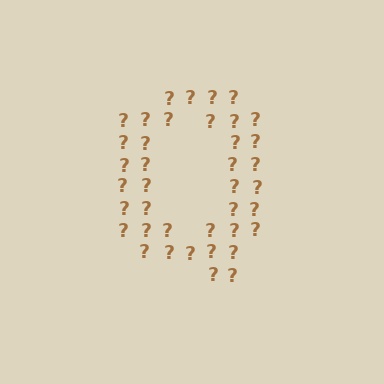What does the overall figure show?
The overall figure shows the letter Q.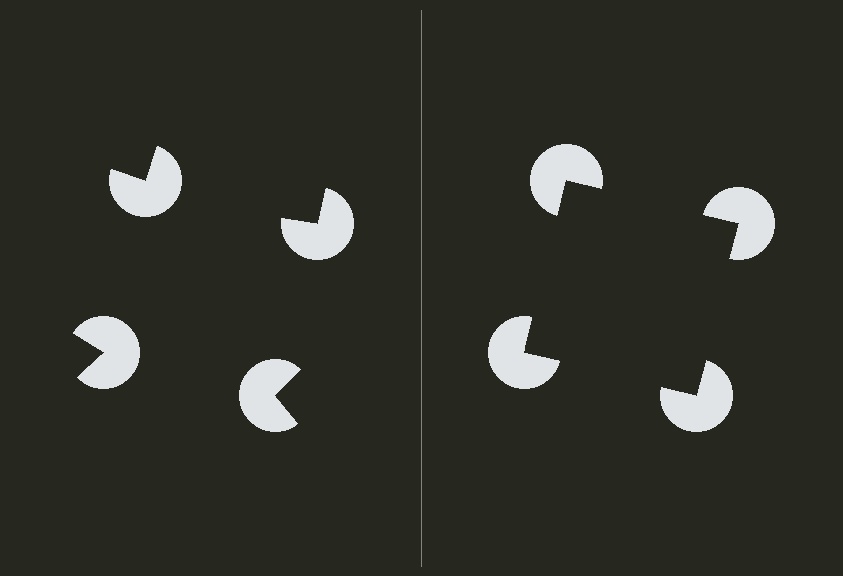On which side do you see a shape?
An illusory square appears on the right side. On the left side the wedge cuts are rotated, so no coherent shape forms.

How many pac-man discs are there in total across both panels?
8 — 4 on each side.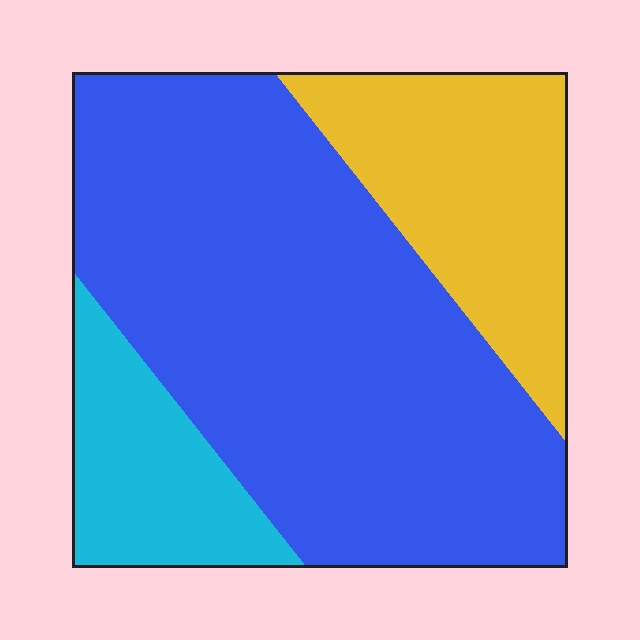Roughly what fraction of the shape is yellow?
Yellow covers 22% of the shape.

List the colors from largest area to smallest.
From largest to smallest: blue, yellow, cyan.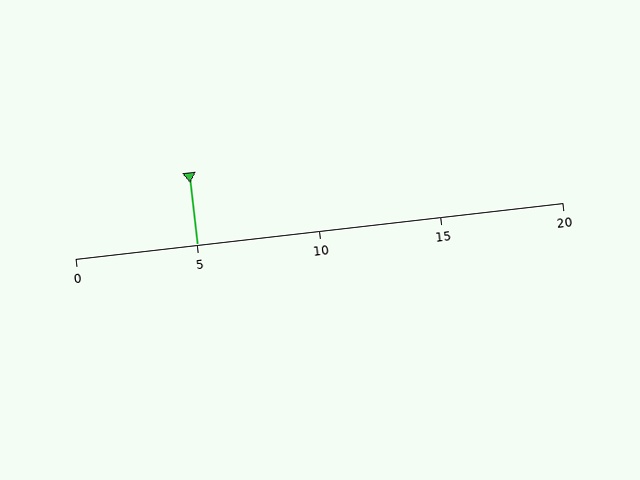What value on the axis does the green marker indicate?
The marker indicates approximately 5.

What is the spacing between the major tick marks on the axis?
The major ticks are spaced 5 apart.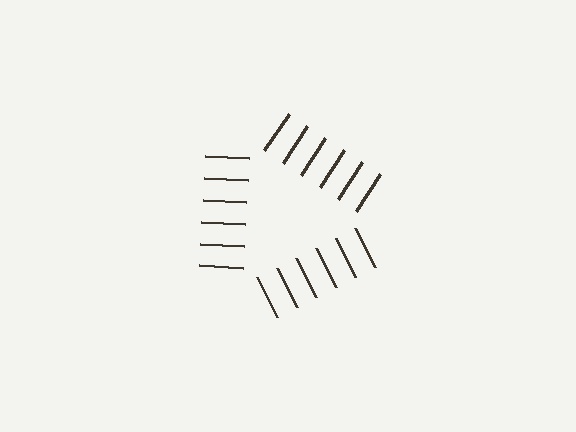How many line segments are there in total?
18 — 6 along each of the 3 edges.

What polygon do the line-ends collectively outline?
An illusory triangle — the line segments terminate on its edges but no continuous stroke is drawn.